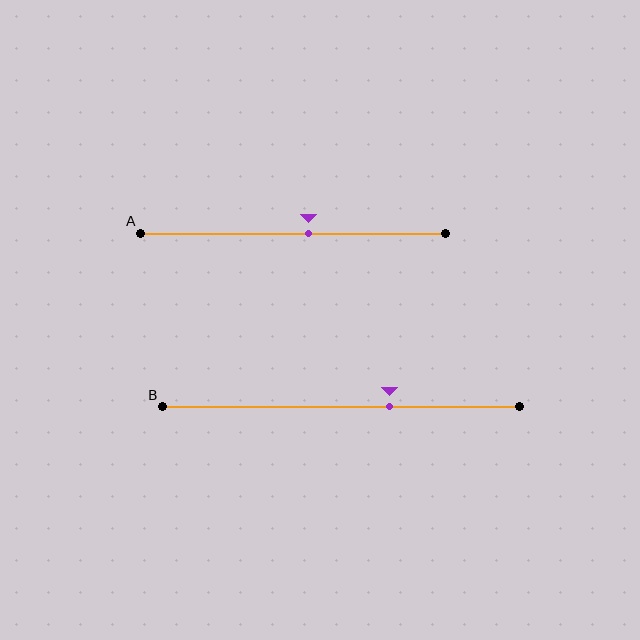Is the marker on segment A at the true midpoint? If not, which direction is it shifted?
No, the marker on segment A is shifted to the right by about 5% of the segment length.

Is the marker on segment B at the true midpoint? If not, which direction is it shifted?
No, the marker on segment B is shifted to the right by about 14% of the segment length.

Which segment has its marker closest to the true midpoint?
Segment A has its marker closest to the true midpoint.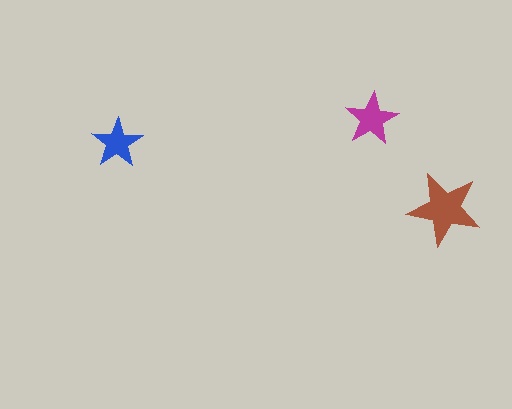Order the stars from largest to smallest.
the brown one, the magenta one, the blue one.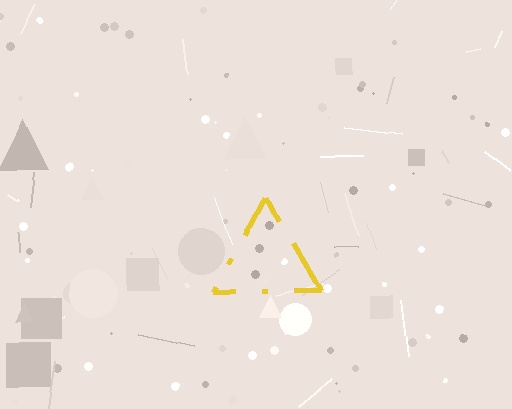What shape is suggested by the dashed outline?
The dashed outline suggests a triangle.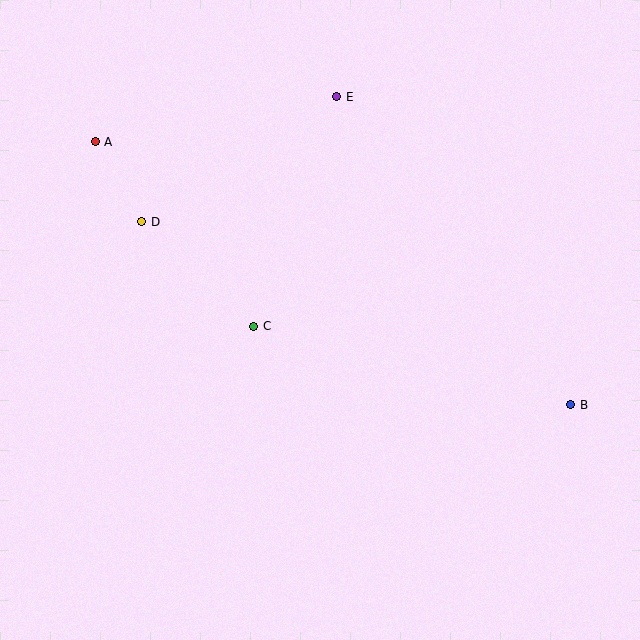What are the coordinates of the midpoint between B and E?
The midpoint between B and E is at (454, 251).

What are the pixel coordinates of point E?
Point E is at (337, 97).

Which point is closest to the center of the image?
Point C at (254, 326) is closest to the center.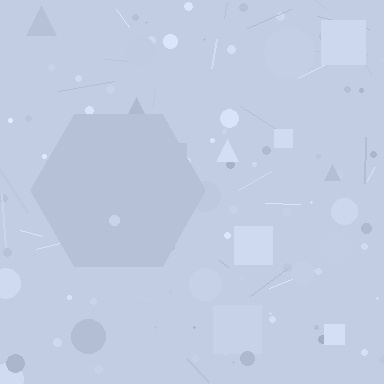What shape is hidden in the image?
A hexagon is hidden in the image.